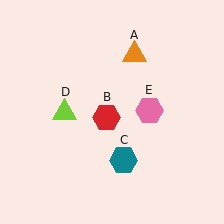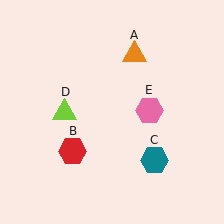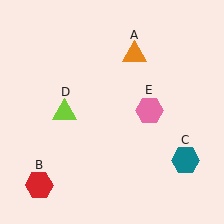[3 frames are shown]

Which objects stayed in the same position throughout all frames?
Orange triangle (object A) and lime triangle (object D) and pink hexagon (object E) remained stationary.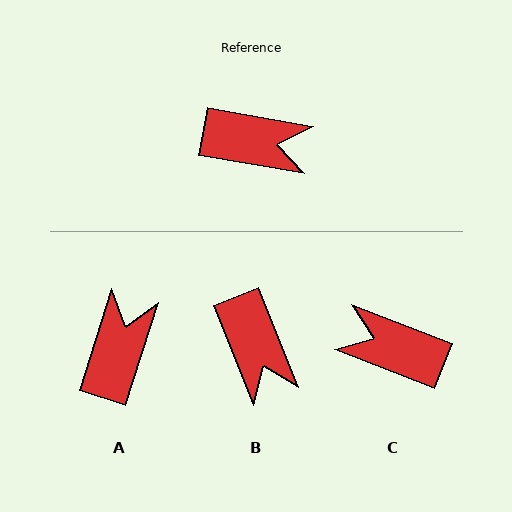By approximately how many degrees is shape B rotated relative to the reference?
Approximately 58 degrees clockwise.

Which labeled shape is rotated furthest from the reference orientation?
C, about 169 degrees away.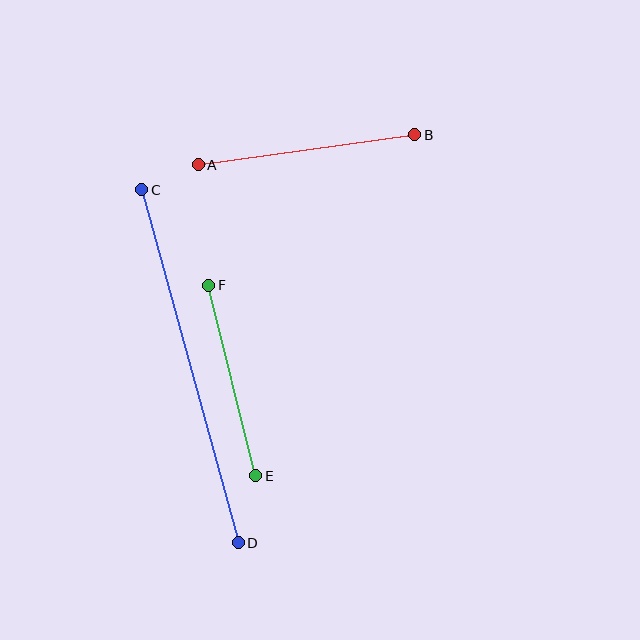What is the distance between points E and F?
The distance is approximately 196 pixels.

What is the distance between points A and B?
The distance is approximately 218 pixels.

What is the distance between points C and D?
The distance is approximately 366 pixels.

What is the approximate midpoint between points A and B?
The midpoint is at approximately (306, 150) pixels.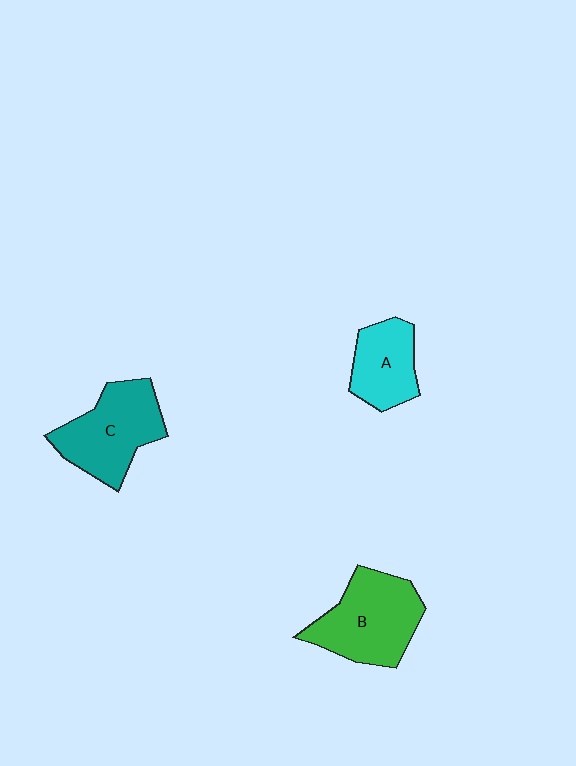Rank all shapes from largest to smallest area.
From largest to smallest: B (green), C (teal), A (cyan).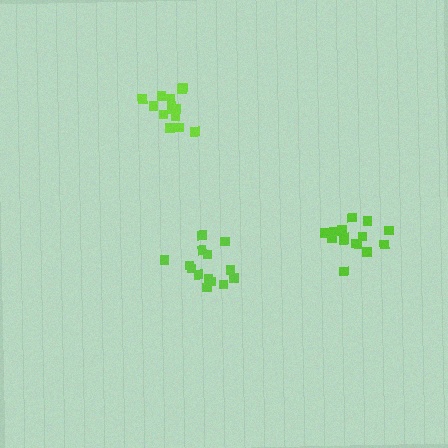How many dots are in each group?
Group 1: 14 dots, Group 2: 15 dots, Group 3: 15 dots (44 total).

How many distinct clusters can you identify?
There are 3 distinct clusters.